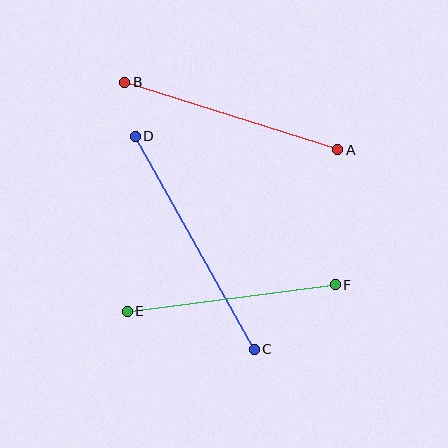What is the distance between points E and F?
The distance is approximately 210 pixels.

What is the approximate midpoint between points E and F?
The midpoint is at approximately (231, 298) pixels.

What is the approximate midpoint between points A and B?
The midpoint is at approximately (231, 116) pixels.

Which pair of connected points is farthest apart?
Points C and D are farthest apart.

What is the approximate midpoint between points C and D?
The midpoint is at approximately (195, 243) pixels.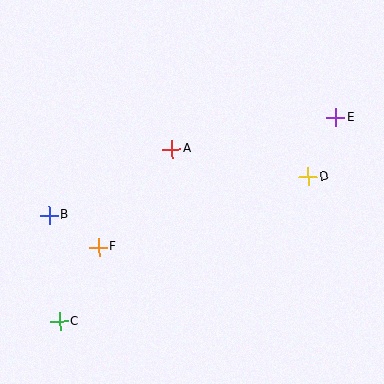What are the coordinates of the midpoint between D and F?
The midpoint between D and F is at (203, 212).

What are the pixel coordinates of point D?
Point D is at (308, 177).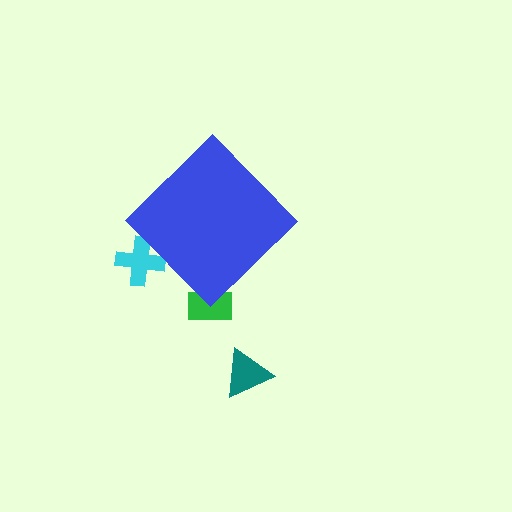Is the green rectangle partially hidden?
Yes, the green rectangle is partially hidden behind the blue diamond.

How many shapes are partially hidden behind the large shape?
2 shapes are partially hidden.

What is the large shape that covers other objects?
A blue diamond.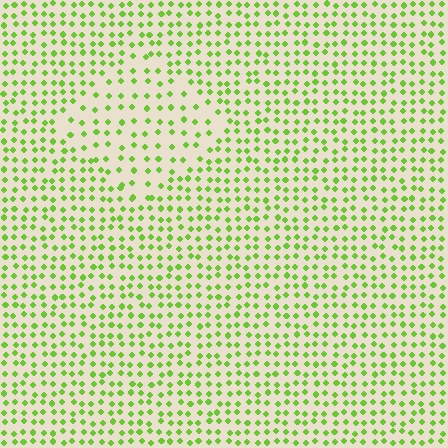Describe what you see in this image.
The image contains small lime elements arranged at two different densities. A diamond-shaped region is visible where the elements are less densely packed than the surrounding area.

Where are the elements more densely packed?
The elements are more densely packed outside the diamond boundary.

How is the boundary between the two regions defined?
The boundary is defined by a change in element density (approximately 1.7x ratio). All elements are the same color, size, and shape.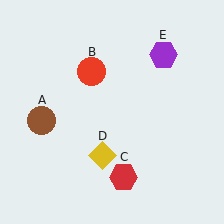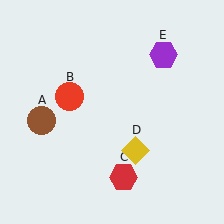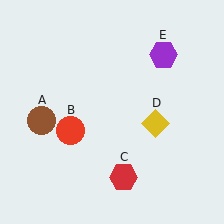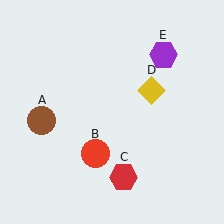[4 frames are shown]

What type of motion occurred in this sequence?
The red circle (object B), yellow diamond (object D) rotated counterclockwise around the center of the scene.